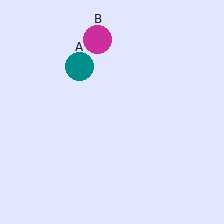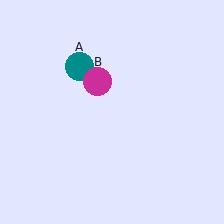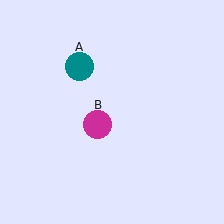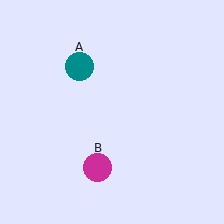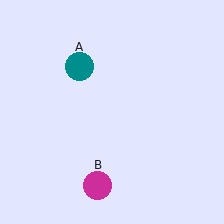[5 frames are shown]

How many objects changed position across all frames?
1 object changed position: magenta circle (object B).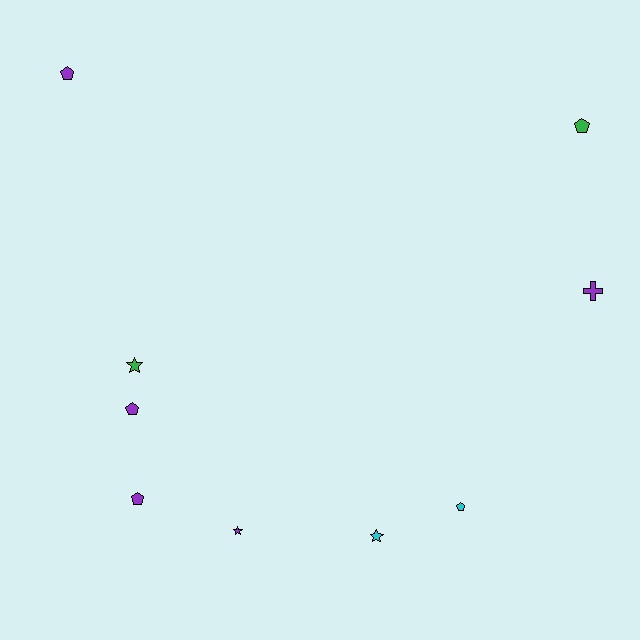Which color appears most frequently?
Purple, with 5 objects.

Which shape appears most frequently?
Pentagon, with 5 objects.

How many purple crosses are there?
There is 1 purple cross.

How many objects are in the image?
There are 9 objects.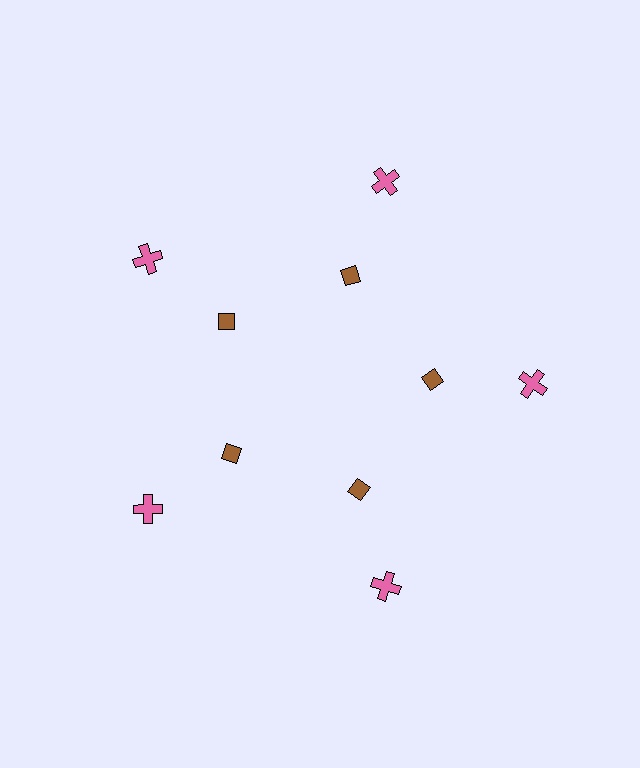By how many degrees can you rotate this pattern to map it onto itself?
The pattern maps onto itself every 72 degrees of rotation.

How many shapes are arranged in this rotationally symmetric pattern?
There are 10 shapes, arranged in 5 groups of 2.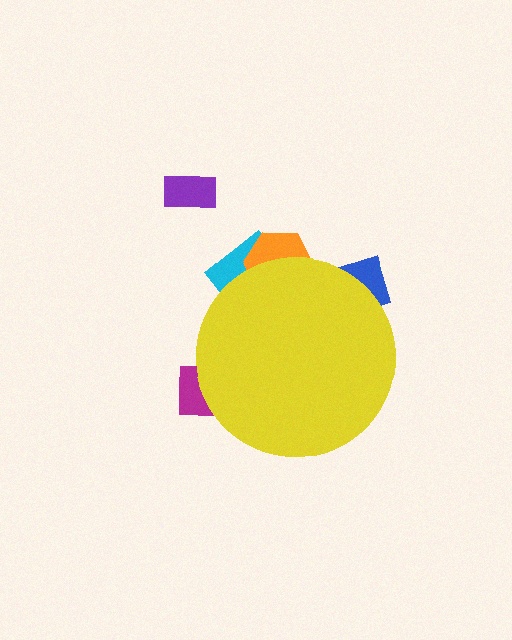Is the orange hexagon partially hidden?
Yes, the orange hexagon is partially hidden behind the yellow circle.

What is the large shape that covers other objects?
A yellow circle.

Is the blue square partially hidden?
Yes, the blue square is partially hidden behind the yellow circle.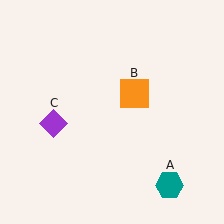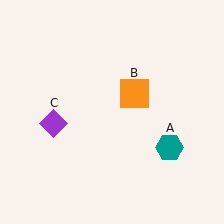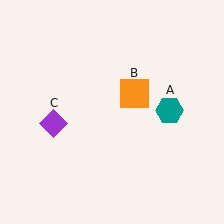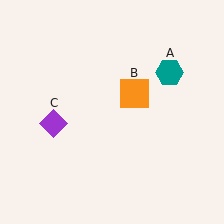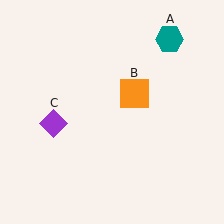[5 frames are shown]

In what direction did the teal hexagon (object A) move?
The teal hexagon (object A) moved up.